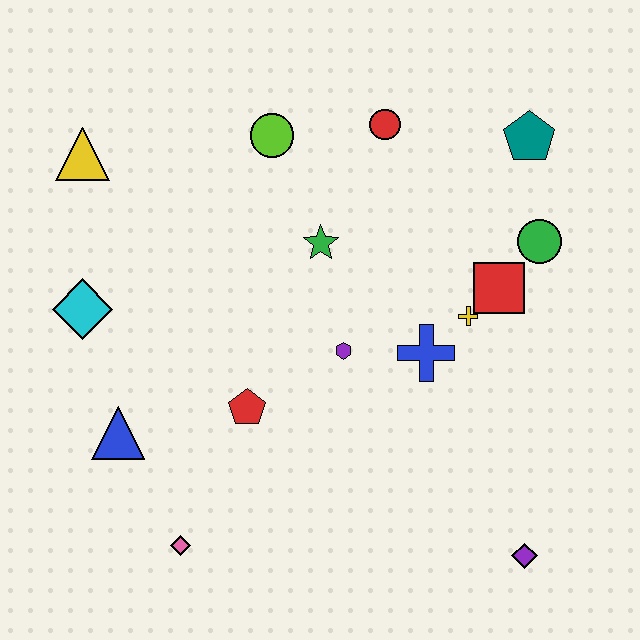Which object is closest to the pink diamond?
The blue triangle is closest to the pink diamond.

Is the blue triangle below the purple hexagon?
Yes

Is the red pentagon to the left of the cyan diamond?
No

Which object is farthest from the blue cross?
The yellow triangle is farthest from the blue cross.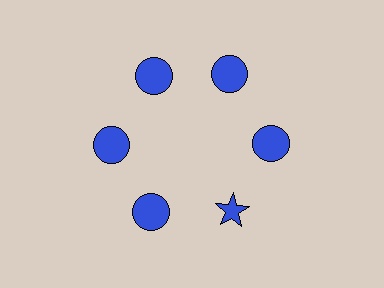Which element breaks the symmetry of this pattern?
The blue star at roughly the 5 o'clock position breaks the symmetry. All other shapes are blue circles.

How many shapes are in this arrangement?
There are 6 shapes arranged in a ring pattern.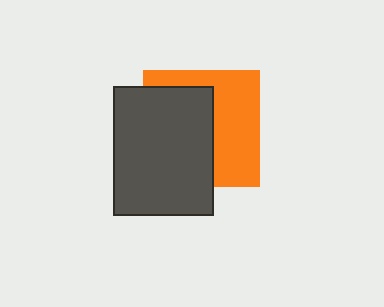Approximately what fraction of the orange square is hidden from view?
Roughly 52% of the orange square is hidden behind the dark gray rectangle.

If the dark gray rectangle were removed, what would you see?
You would see the complete orange square.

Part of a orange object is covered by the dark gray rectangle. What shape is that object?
It is a square.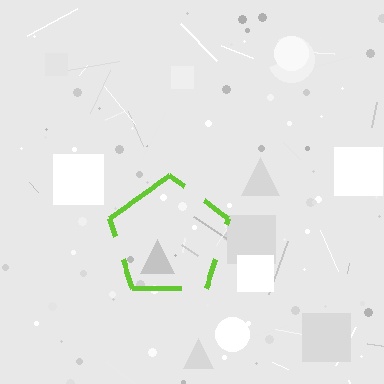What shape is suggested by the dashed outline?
The dashed outline suggests a pentagon.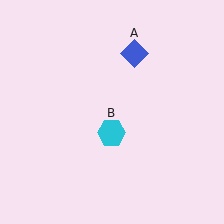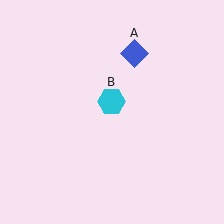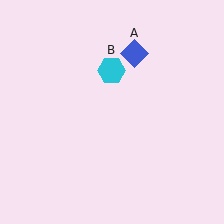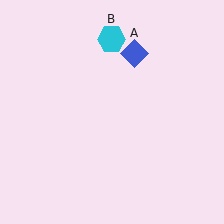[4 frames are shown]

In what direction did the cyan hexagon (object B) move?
The cyan hexagon (object B) moved up.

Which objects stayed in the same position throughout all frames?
Blue diamond (object A) remained stationary.